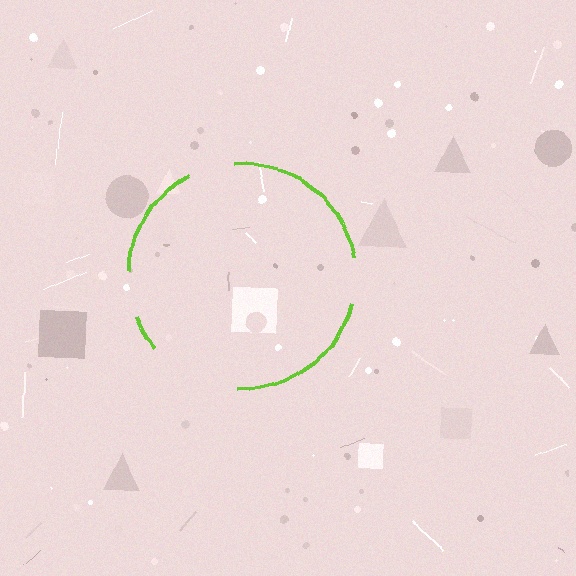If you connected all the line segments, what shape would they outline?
They would outline a circle.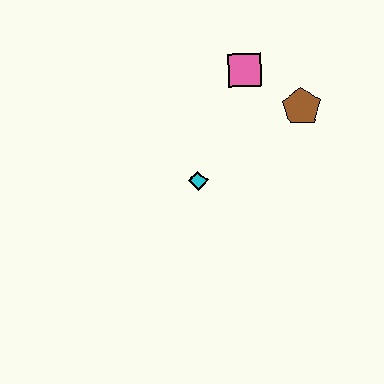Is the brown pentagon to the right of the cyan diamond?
Yes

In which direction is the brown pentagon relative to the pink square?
The brown pentagon is to the right of the pink square.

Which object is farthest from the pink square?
The cyan diamond is farthest from the pink square.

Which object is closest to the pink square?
The brown pentagon is closest to the pink square.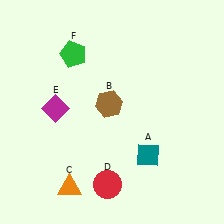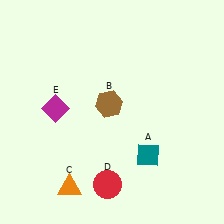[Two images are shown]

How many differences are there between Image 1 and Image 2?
There is 1 difference between the two images.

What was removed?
The green pentagon (F) was removed in Image 2.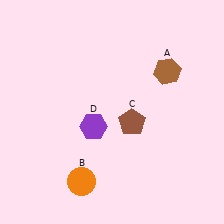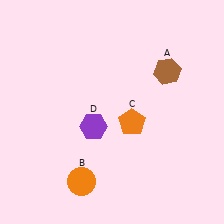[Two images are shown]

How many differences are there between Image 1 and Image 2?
There is 1 difference between the two images.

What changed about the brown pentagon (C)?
In Image 1, C is brown. In Image 2, it changed to orange.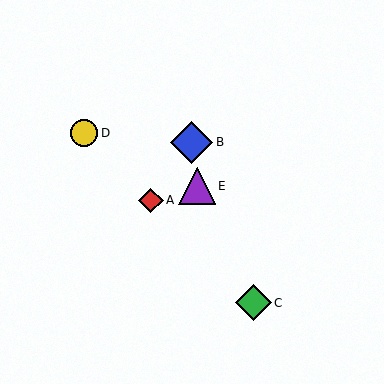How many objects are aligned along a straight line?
3 objects (A, C, D) are aligned along a straight line.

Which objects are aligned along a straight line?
Objects A, C, D are aligned along a straight line.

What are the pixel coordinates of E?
Object E is at (197, 186).